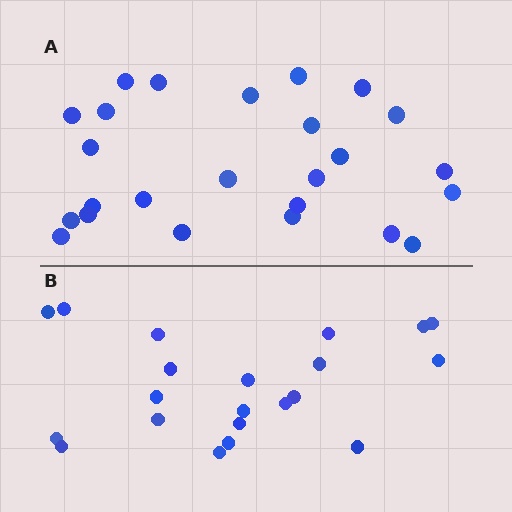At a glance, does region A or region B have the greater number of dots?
Region A (the top region) has more dots.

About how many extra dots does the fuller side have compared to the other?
Region A has about 4 more dots than region B.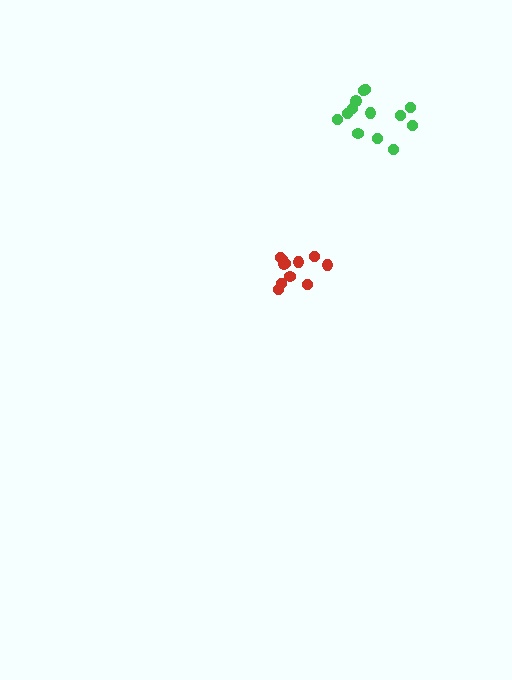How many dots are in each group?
Group 1: 13 dots, Group 2: 11 dots (24 total).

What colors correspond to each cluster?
The clusters are colored: green, red.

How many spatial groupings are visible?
There are 2 spatial groupings.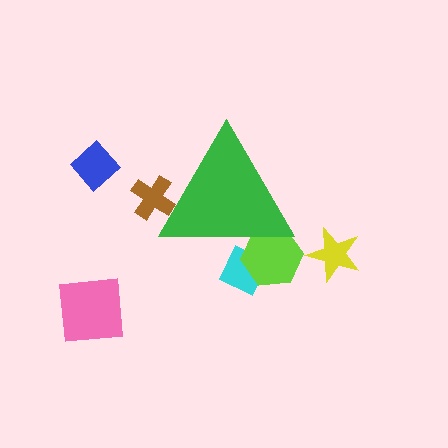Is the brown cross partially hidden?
Yes, the brown cross is partially hidden behind the green triangle.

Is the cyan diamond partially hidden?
Yes, the cyan diamond is partially hidden behind the green triangle.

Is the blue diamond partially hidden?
No, the blue diamond is fully visible.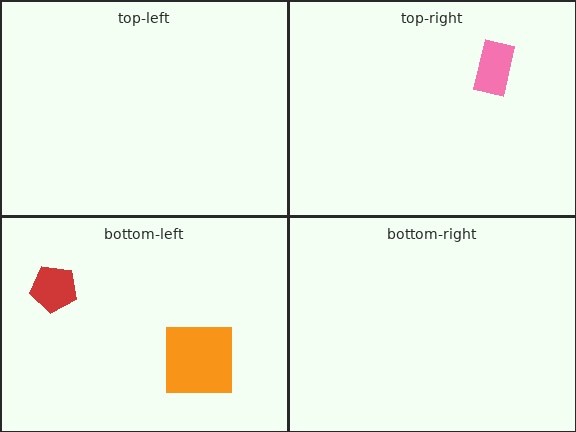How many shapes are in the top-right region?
1.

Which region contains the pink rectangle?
The top-right region.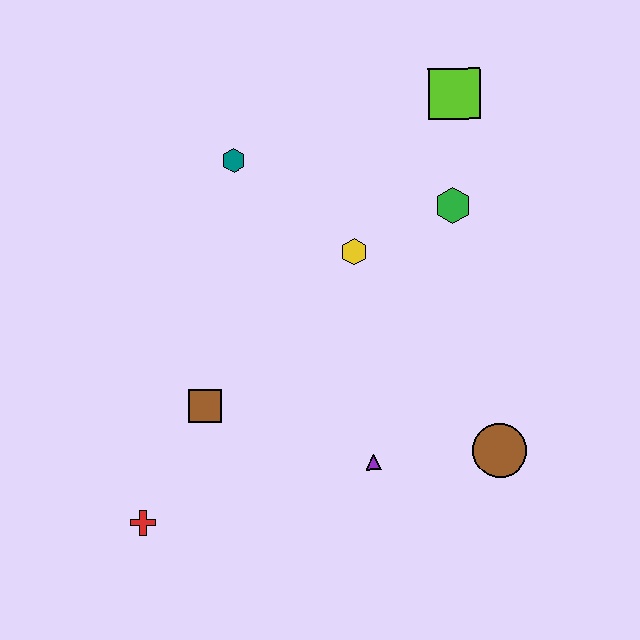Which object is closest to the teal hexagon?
The yellow hexagon is closest to the teal hexagon.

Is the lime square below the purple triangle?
No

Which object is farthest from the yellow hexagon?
The red cross is farthest from the yellow hexagon.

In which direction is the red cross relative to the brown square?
The red cross is below the brown square.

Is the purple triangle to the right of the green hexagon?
No